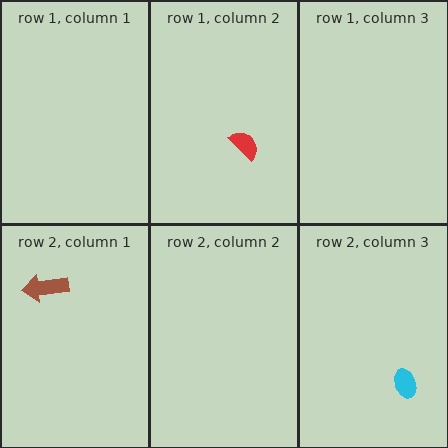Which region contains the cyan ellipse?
The row 2, column 3 region.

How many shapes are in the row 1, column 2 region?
1.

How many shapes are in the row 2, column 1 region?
1.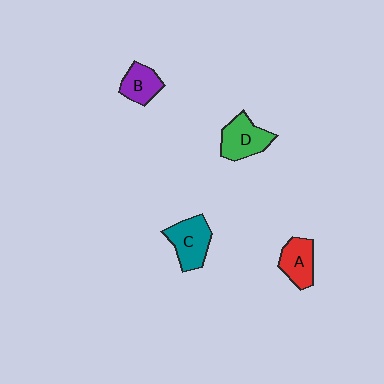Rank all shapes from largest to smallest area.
From largest to smallest: C (teal), D (green), A (red), B (purple).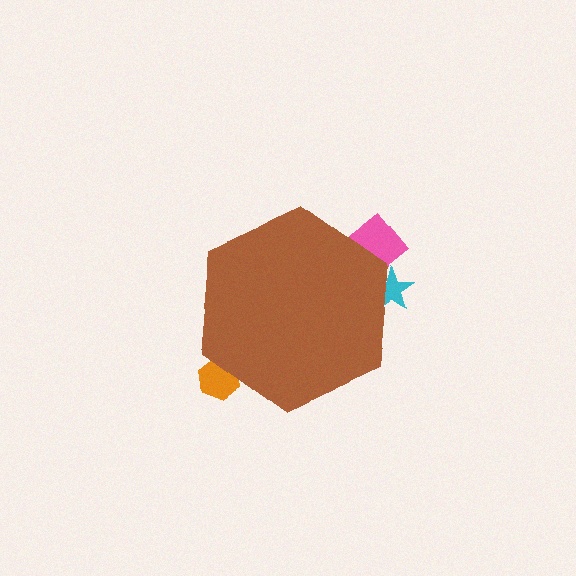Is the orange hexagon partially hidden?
Yes, the orange hexagon is partially hidden behind the brown hexagon.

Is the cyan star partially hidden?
Yes, the cyan star is partially hidden behind the brown hexagon.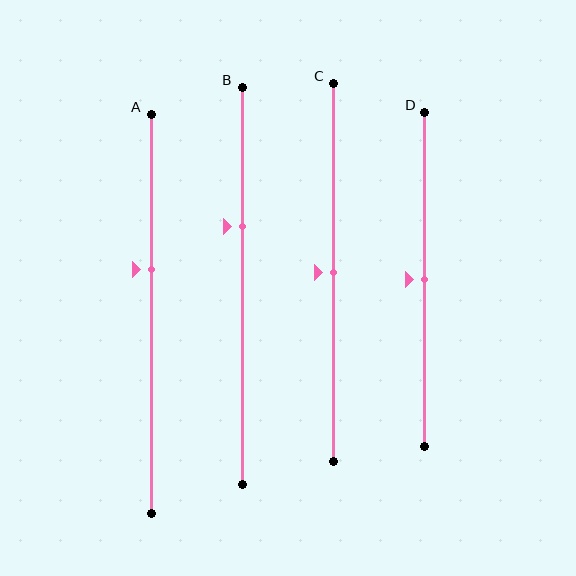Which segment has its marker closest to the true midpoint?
Segment C has its marker closest to the true midpoint.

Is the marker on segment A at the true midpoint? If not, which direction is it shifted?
No, the marker on segment A is shifted upward by about 11% of the segment length.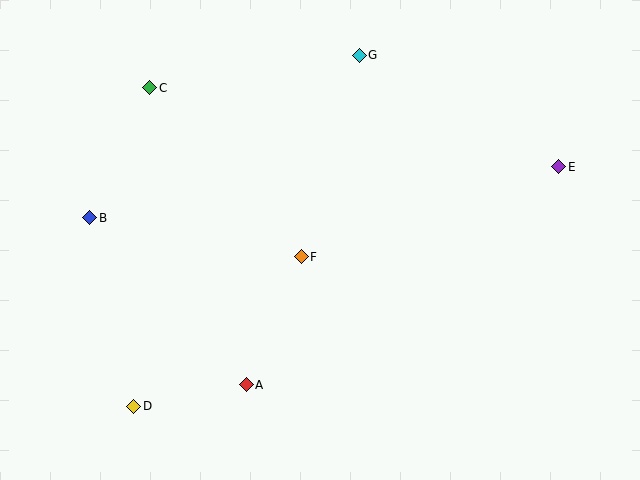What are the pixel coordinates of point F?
Point F is at (301, 257).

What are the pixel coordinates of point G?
Point G is at (359, 55).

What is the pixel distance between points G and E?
The distance between G and E is 229 pixels.